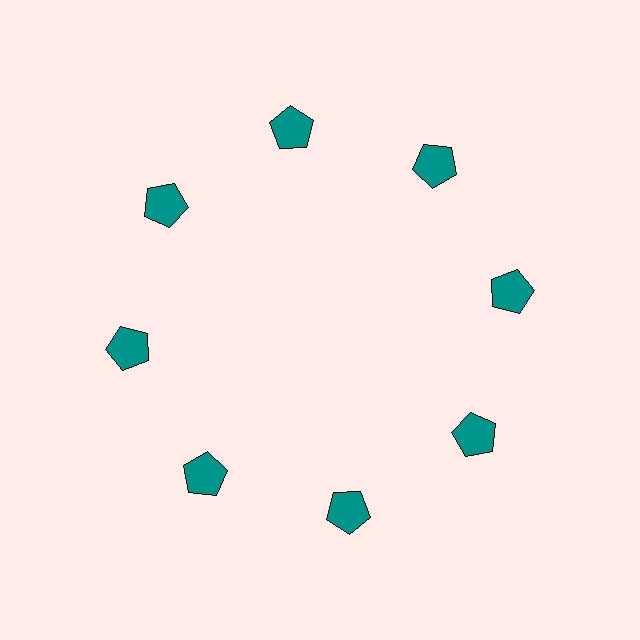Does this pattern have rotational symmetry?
Yes, this pattern has 8-fold rotational symmetry. It looks the same after rotating 45 degrees around the center.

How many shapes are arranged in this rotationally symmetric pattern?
There are 8 shapes, arranged in 8 groups of 1.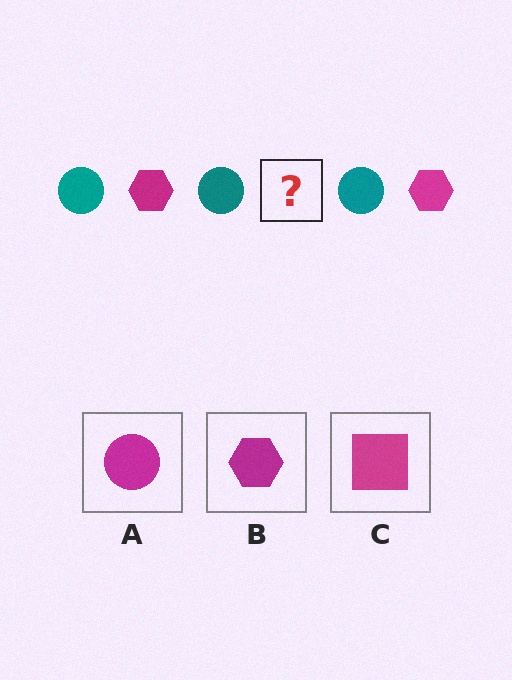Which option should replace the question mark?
Option B.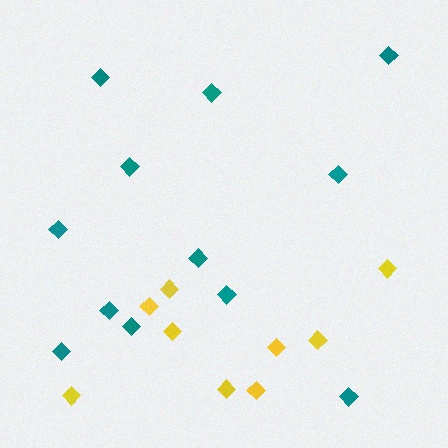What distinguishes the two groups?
There are 2 groups: one group of yellow diamonds (9) and one group of teal diamonds (12).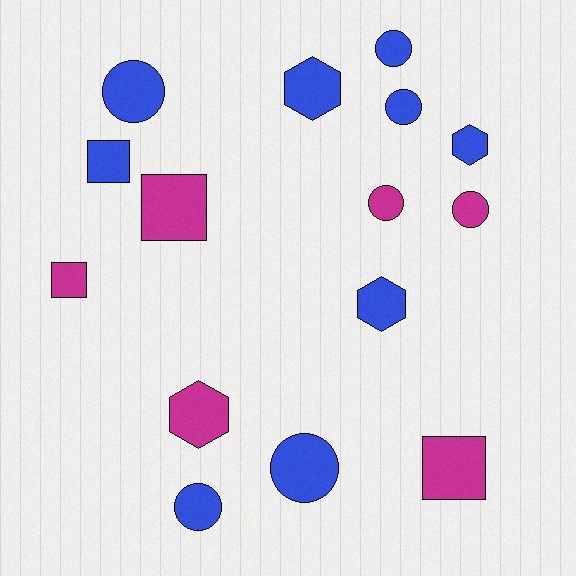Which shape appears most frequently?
Circle, with 7 objects.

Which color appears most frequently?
Blue, with 9 objects.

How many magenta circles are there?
There are 2 magenta circles.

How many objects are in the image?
There are 15 objects.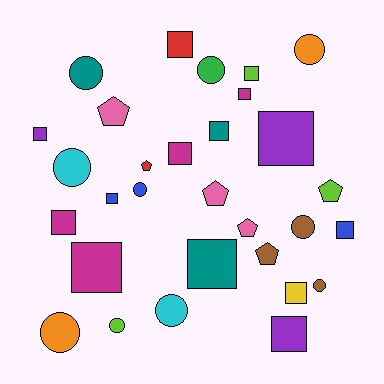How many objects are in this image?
There are 30 objects.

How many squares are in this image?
There are 14 squares.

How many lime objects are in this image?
There are 3 lime objects.